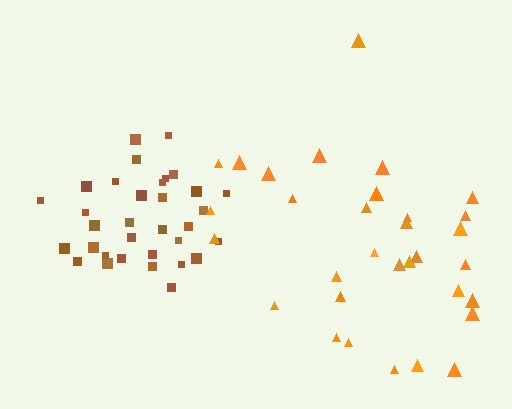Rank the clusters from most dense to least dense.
brown, orange.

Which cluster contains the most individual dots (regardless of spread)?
Brown (34).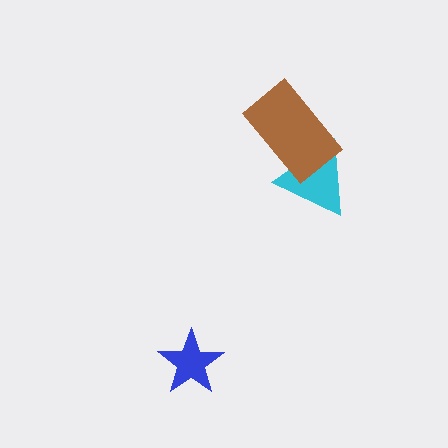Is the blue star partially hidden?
No, no other shape covers it.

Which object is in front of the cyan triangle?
The brown rectangle is in front of the cyan triangle.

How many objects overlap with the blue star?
0 objects overlap with the blue star.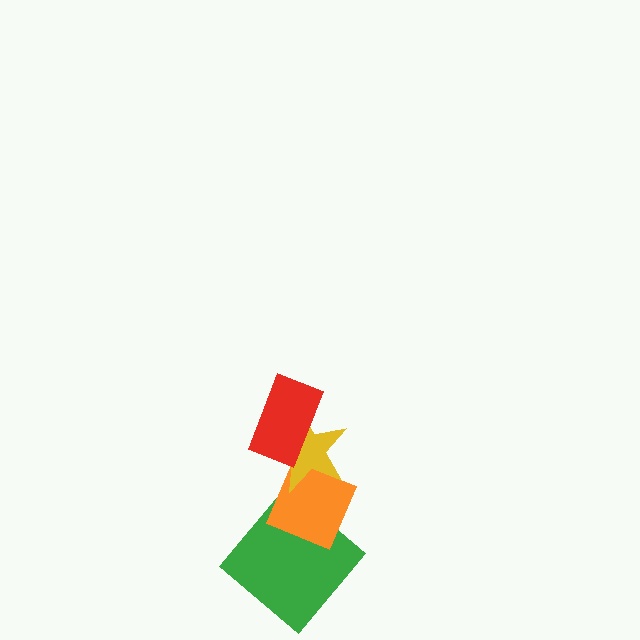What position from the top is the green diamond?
The green diamond is 4th from the top.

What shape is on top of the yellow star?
The red rectangle is on top of the yellow star.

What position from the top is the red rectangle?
The red rectangle is 1st from the top.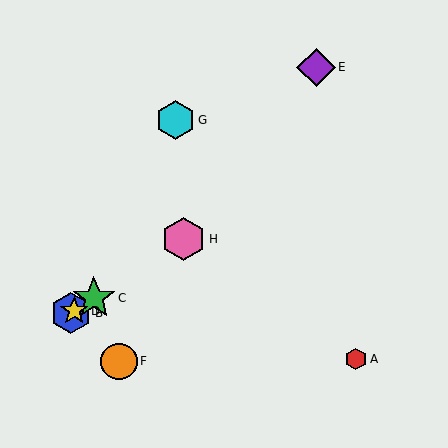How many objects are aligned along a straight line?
4 objects (B, C, D, H) are aligned along a straight line.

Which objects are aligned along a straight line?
Objects B, C, D, H are aligned along a straight line.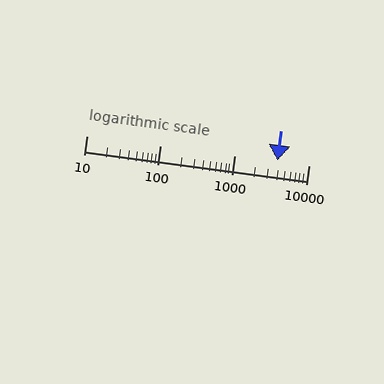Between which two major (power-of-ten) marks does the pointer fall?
The pointer is between 1000 and 10000.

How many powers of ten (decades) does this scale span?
The scale spans 3 decades, from 10 to 10000.